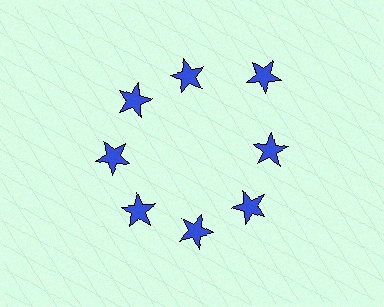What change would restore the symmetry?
The symmetry would be restored by moving it inward, back onto the ring so that all 8 stars sit at equal angles and equal distance from the center.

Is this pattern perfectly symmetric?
No. The 8 blue stars are arranged in a ring, but one element near the 2 o'clock position is pushed outward from the center, breaking the 8-fold rotational symmetry.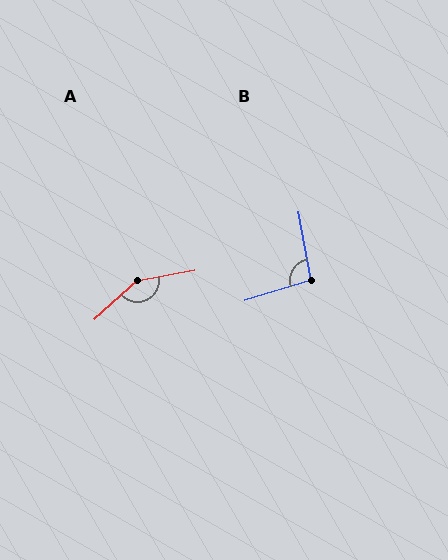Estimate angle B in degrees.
Approximately 97 degrees.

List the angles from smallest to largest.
B (97°), A (148°).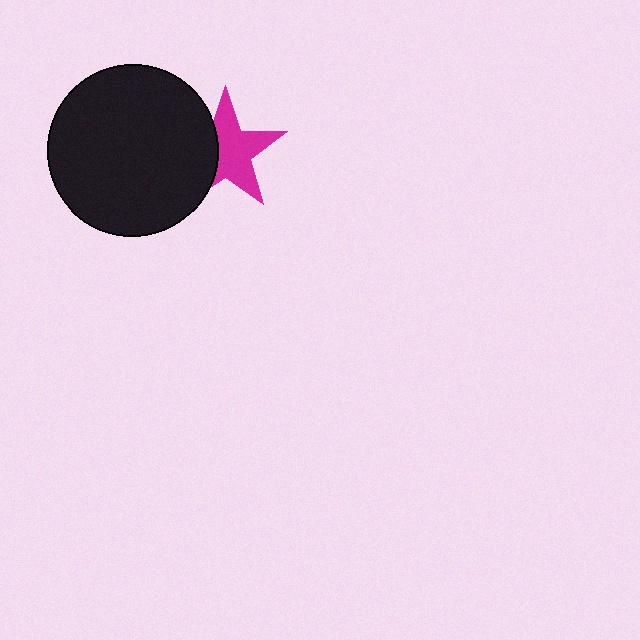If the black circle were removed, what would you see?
You would see the complete magenta star.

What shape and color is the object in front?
The object in front is a black circle.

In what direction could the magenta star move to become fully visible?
The magenta star could move right. That would shift it out from behind the black circle entirely.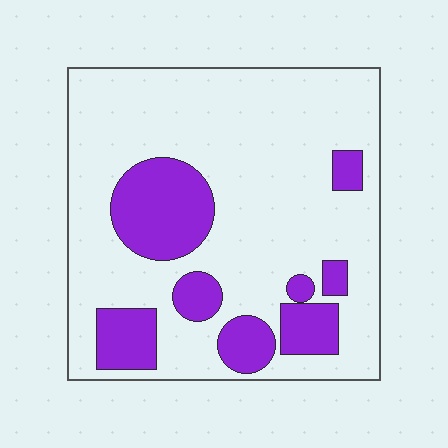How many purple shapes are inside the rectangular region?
8.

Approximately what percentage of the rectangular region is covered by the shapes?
Approximately 25%.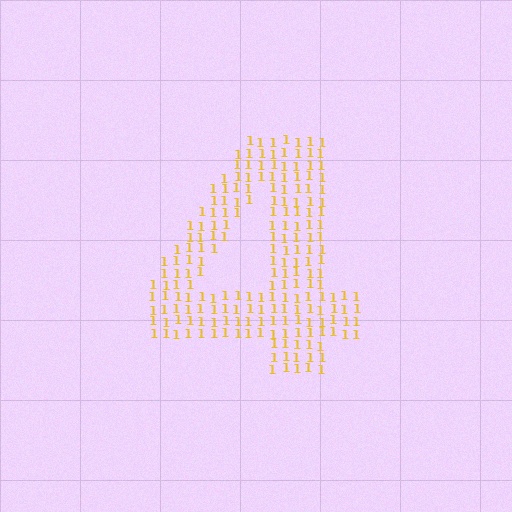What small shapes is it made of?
It is made of small digit 1's.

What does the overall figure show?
The overall figure shows the digit 4.